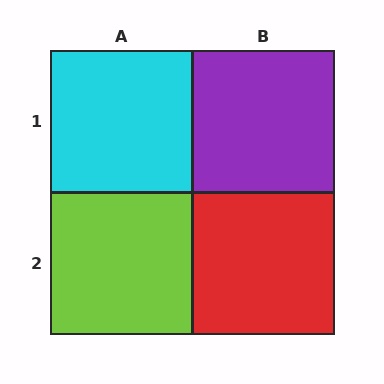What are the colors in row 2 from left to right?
Lime, red.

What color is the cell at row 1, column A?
Cyan.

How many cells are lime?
1 cell is lime.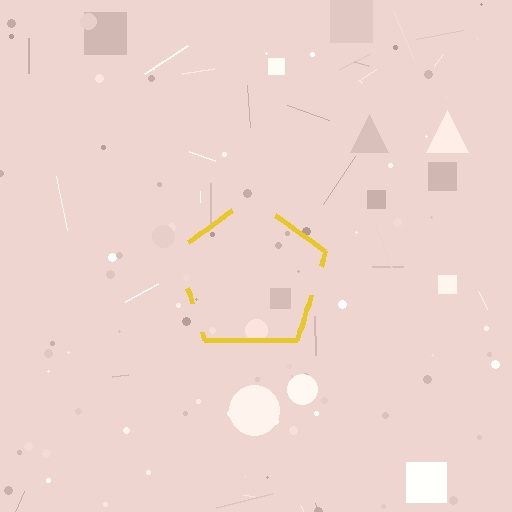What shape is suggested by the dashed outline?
The dashed outline suggests a pentagon.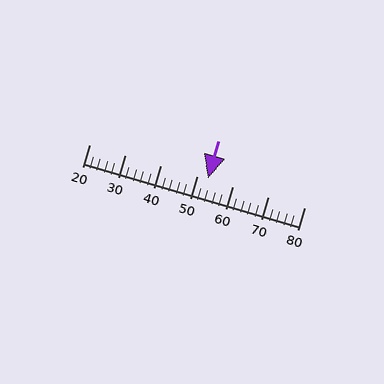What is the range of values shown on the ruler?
The ruler shows values from 20 to 80.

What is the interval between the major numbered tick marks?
The major tick marks are spaced 10 units apart.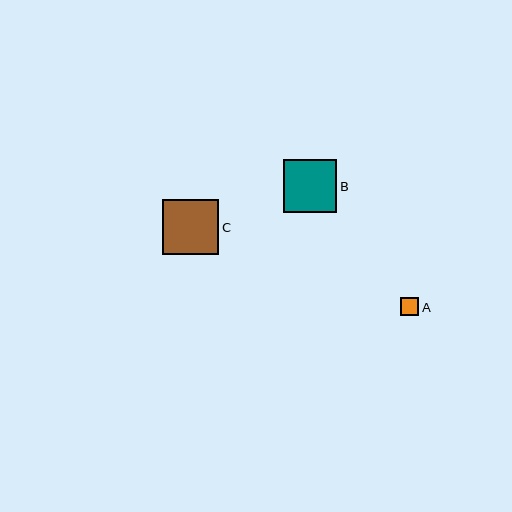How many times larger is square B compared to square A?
Square B is approximately 2.9 times the size of square A.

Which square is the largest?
Square C is the largest with a size of approximately 56 pixels.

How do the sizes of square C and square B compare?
Square C and square B are approximately the same size.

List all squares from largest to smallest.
From largest to smallest: C, B, A.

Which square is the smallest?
Square A is the smallest with a size of approximately 18 pixels.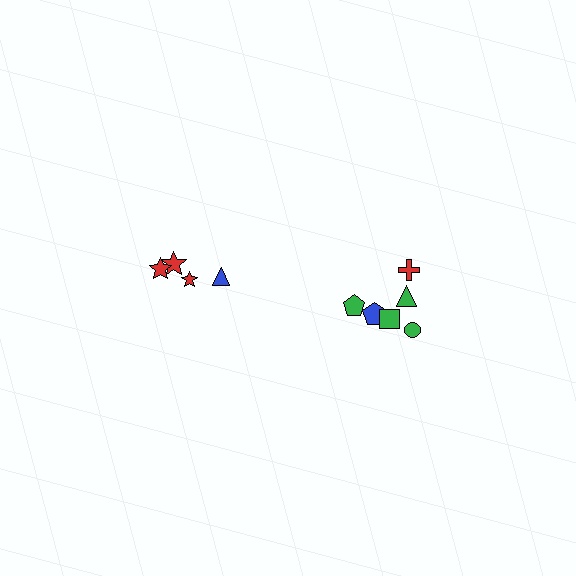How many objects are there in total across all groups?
There are 10 objects.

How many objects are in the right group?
There are 6 objects.